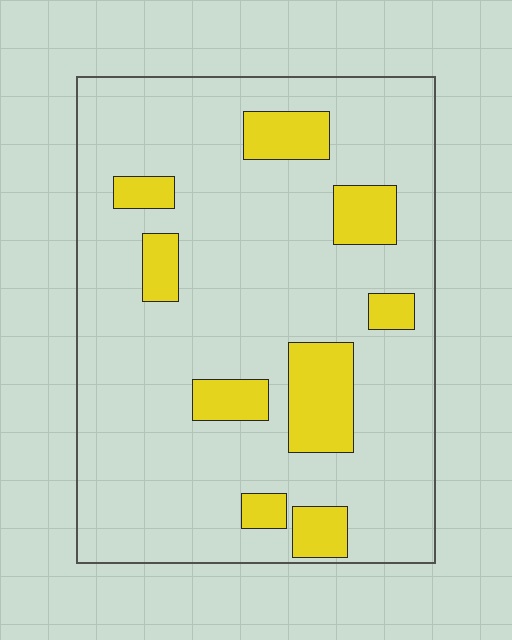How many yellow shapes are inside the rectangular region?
9.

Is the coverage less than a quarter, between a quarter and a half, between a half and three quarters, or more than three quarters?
Less than a quarter.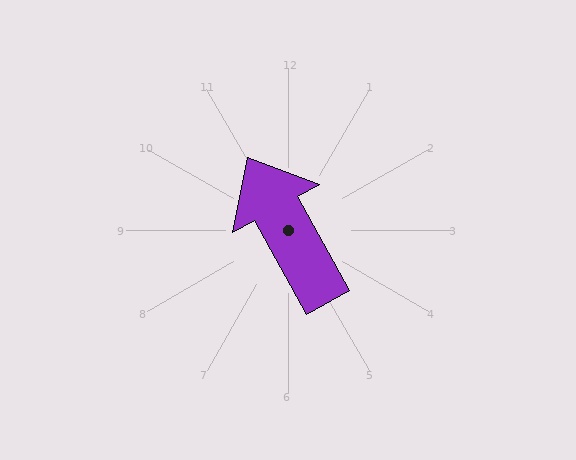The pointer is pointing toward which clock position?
Roughly 11 o'clock.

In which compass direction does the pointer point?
Northwest.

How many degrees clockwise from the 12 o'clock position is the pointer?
Approximately 331 degrees.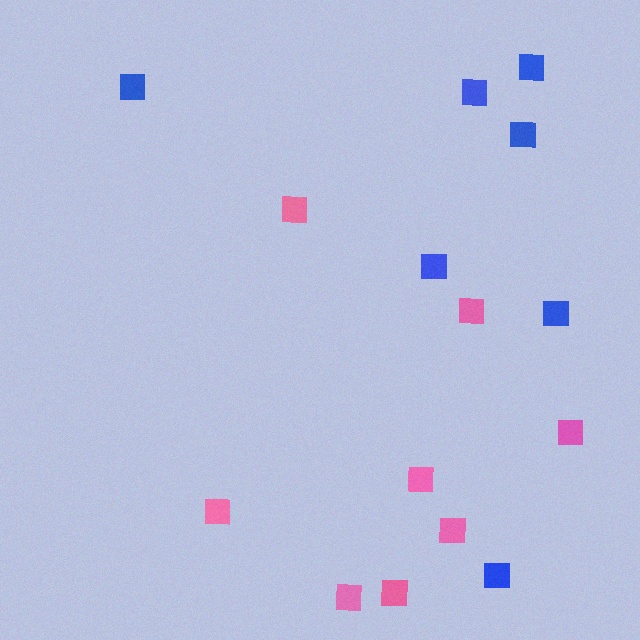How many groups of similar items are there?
There are 2 groups: one group of pink squares (8) and one group of blue squares (7).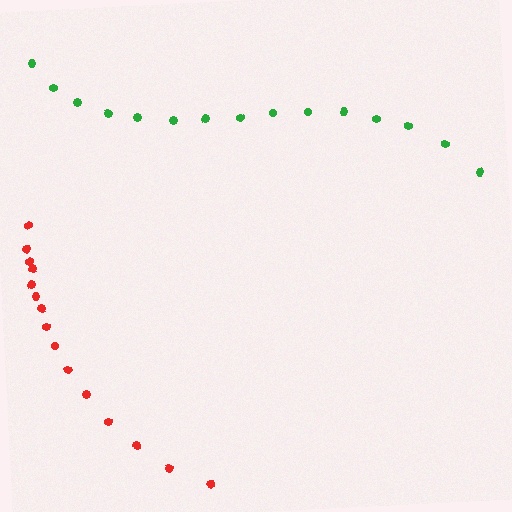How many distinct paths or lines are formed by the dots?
There are 2 distinct paths.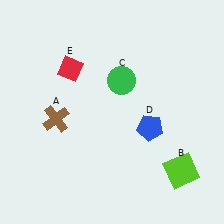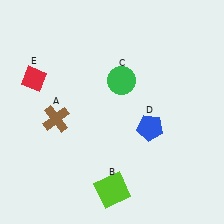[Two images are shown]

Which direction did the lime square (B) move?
The lime square (B) moved left.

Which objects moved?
The objects that moved are: the lime square (B), the red diamond (E).